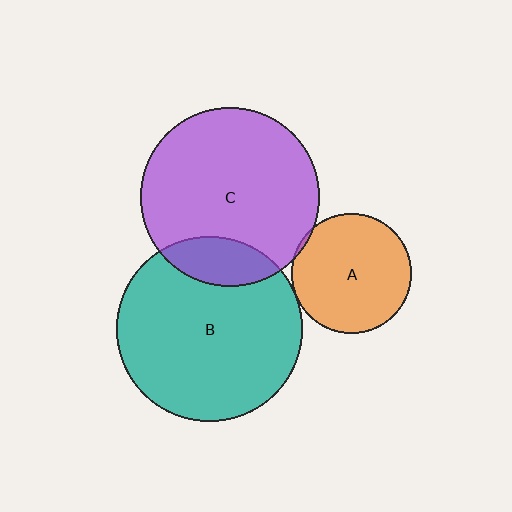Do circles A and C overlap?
Yes.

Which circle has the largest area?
Circle B (teal).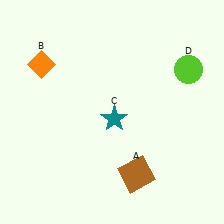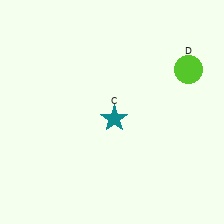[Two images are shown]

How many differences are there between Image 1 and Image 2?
There are 2 differences between the two images.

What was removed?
The brown square (A), the orange diamond (B) were removed in Image 2.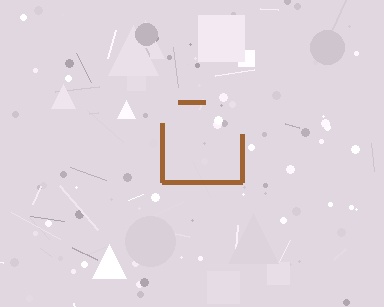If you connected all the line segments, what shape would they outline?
They would outline a square.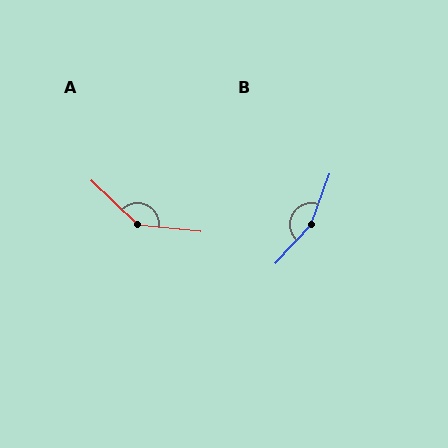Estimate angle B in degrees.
Approximately 157 degrees.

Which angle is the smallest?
A, at approximately 142 degrees.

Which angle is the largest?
B, at approximately 157 degrees.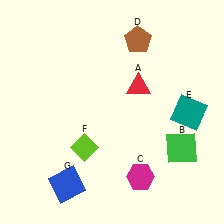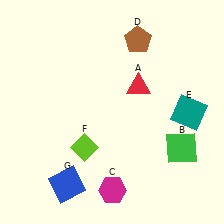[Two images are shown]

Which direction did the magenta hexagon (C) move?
The magenta hexagon (C) moved left.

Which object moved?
The magenta hexagon (C) moved left.